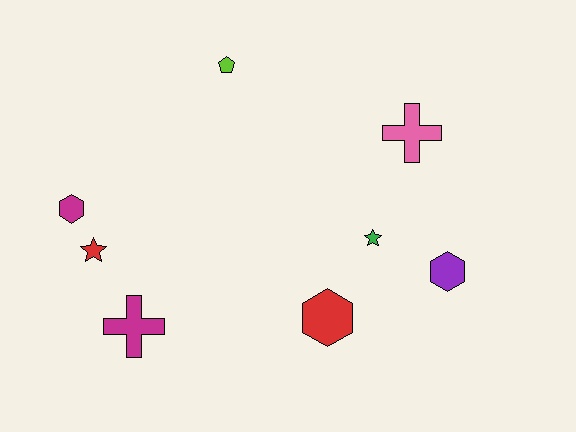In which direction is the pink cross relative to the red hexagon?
The pink cross is above the red hexagon.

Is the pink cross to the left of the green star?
No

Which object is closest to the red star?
The magenta hexagon is closest to the red star.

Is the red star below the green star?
Yes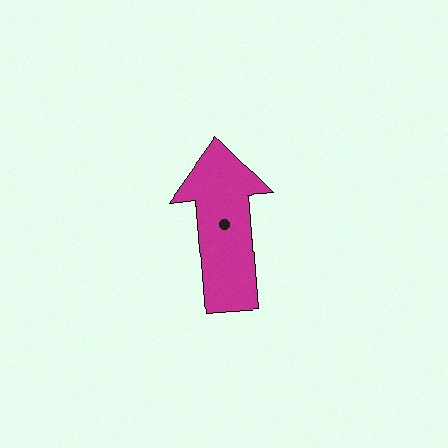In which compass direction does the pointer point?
North.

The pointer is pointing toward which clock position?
Roughly 12 o'clock.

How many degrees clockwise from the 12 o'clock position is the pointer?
Approximately 355 degrees.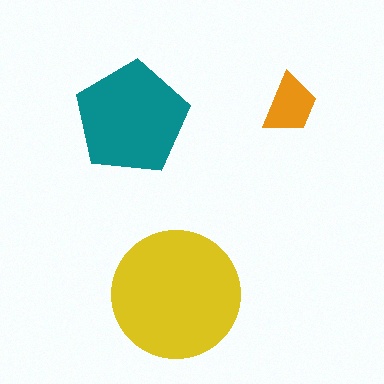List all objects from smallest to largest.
The orange trapezoid, the teal pentagon, the yellow circle.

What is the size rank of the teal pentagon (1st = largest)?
2nd.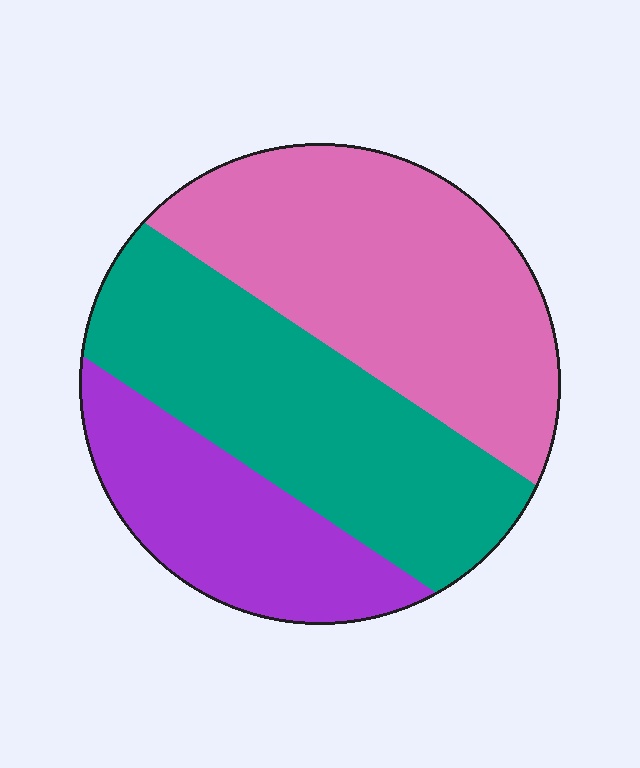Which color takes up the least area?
Purple, at roughly 20%.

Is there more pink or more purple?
Pink.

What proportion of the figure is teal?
Teal covers 37% of the figure.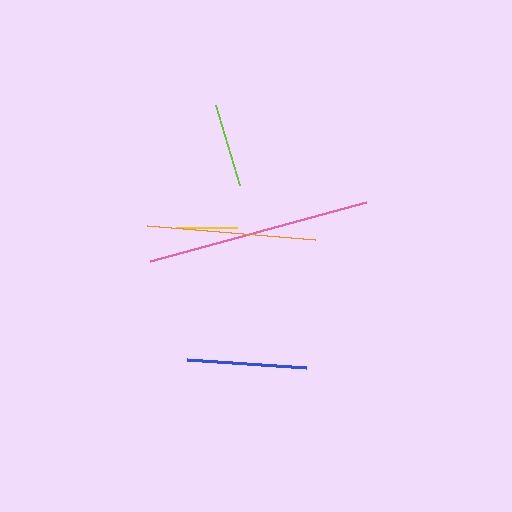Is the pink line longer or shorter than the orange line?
The pink line is longer than the orange line.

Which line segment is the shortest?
The yellow line is the shortest at approximately 61 pixels.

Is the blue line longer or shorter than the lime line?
The blue line is longer than the lime line.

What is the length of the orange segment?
The orange segment is approximately 169 pixels long.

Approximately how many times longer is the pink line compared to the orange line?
The pink line is approximately 1.3 times the length of the orange line.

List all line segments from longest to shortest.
From longest to shortest: pink, orange, blue, lime, yellow.